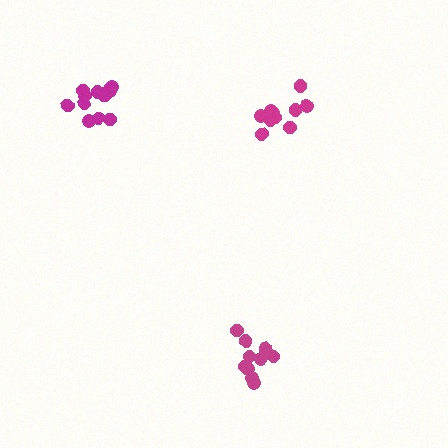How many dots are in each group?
Group 1: 11 dots, Group 2: 11 dots, Group 3: 12 dots (34 total).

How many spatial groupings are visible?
There are 3 spatial groupings.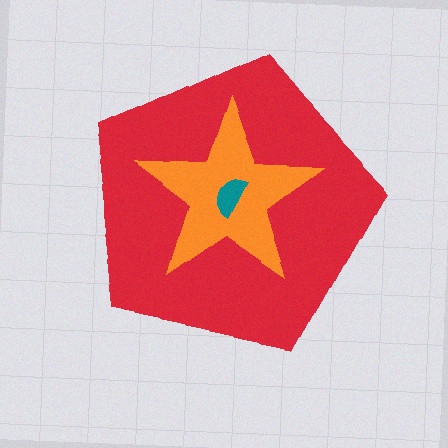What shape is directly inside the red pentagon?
The orange star.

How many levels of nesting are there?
3.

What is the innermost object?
The teal semicircle.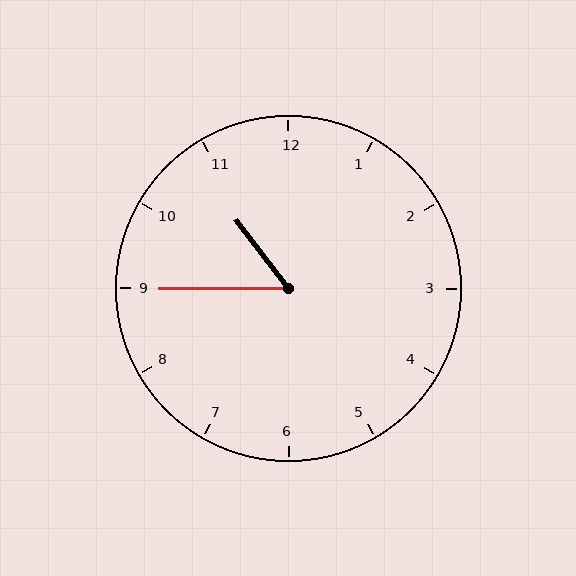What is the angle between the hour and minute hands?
Approximately 52 degrees.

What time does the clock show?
10:45.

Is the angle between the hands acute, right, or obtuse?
It is acute.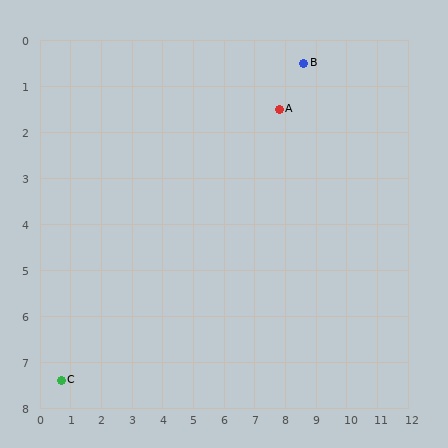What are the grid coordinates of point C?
Point C is at approximately (0.7, 7.4).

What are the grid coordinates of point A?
Point A is at approximately (7.8, 1.5).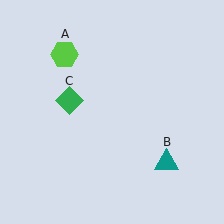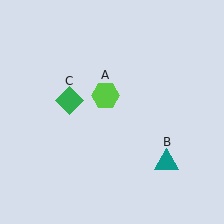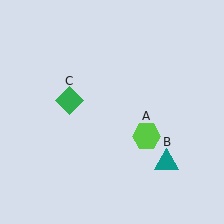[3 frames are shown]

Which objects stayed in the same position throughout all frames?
Teal triangle (object B) and green diamond (object C) remained stationary.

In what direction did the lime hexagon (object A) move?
The lime hexagon (object A) moved down and to the right.